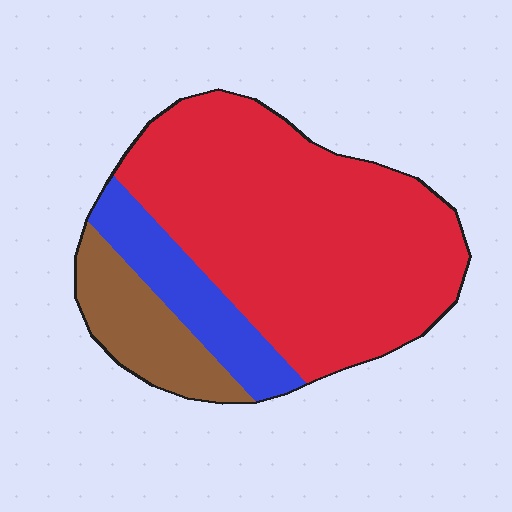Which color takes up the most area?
Red, at roughly 70%.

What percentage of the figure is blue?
Blue covers around 15% of the figure.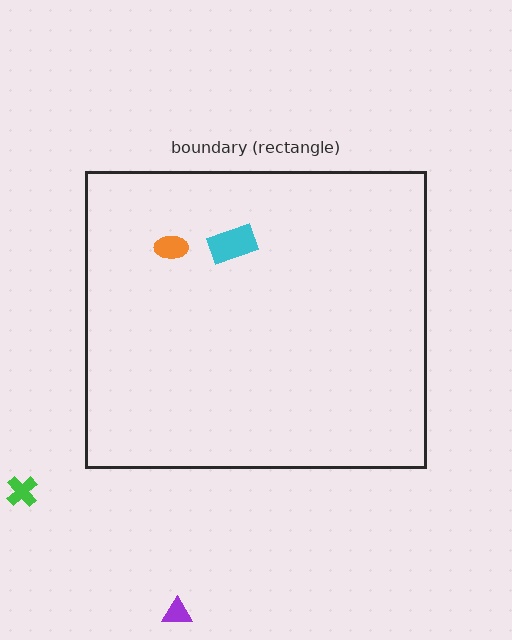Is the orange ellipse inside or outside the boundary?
Inside.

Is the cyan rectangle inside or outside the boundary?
Inside.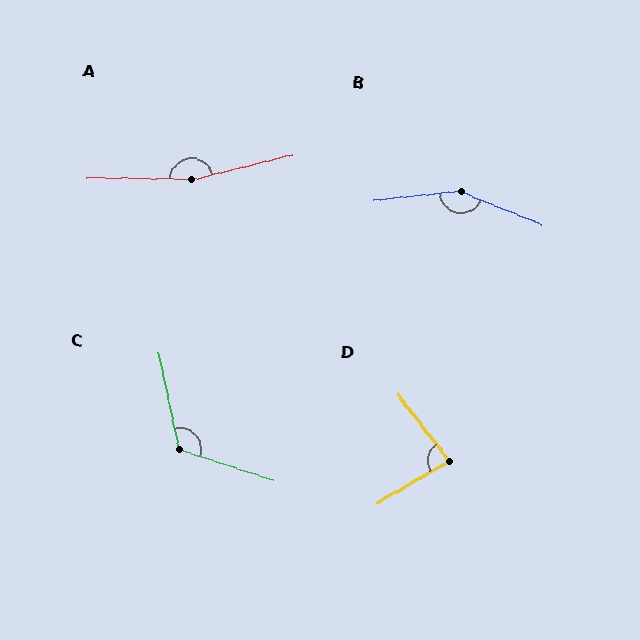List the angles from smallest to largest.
D (83°), C (120°), B (152°), A (166°).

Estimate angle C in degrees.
Approximately 120 degrees.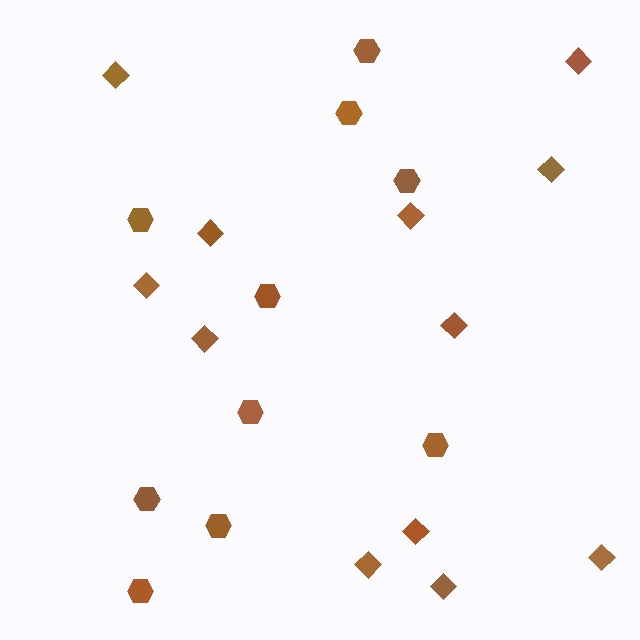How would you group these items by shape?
There are 2 groups: one group of hexagons (10) and one group of diamonds (12).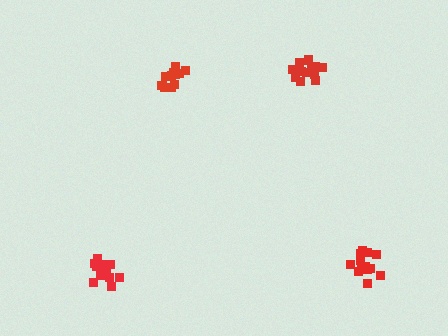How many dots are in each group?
Group 1: 15 dots, Group 2: 14 dots, Group 3: 12 dots, Group 4: 17 dots (58 total).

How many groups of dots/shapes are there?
There are 4 groups.